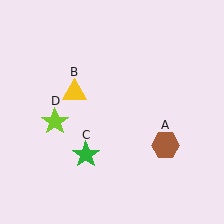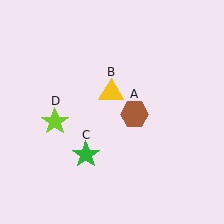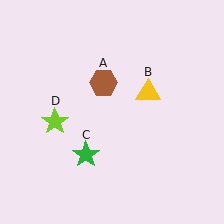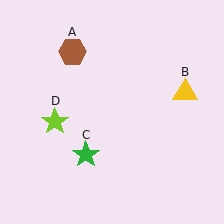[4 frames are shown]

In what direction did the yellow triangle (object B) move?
The yellow triangle (object B) moved right.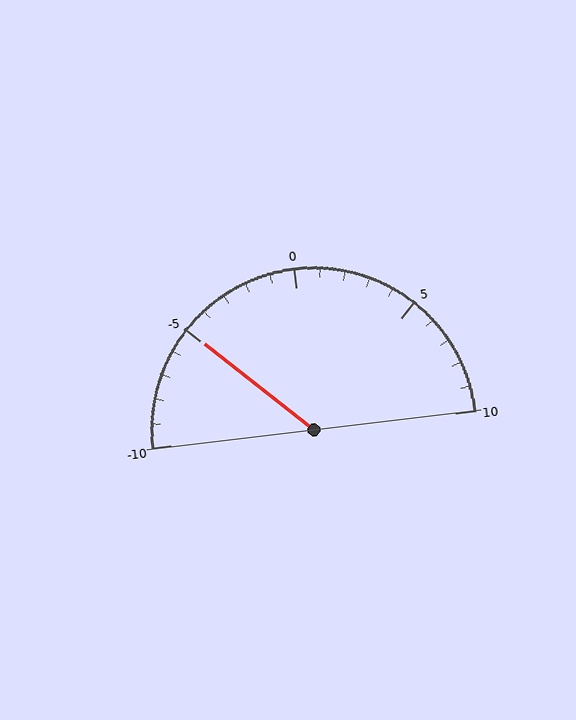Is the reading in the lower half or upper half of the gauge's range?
The reading is in the lower half of the range (-10 to 10).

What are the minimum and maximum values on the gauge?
The gauge ranges from -10 to 10.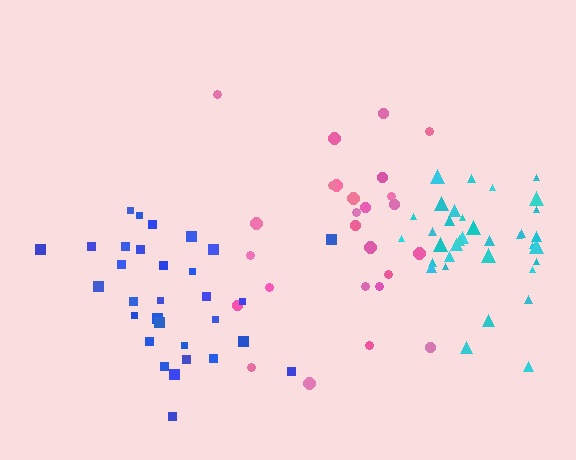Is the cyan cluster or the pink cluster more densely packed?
Cyan.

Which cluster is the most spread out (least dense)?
Pink.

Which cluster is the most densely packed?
Cyan.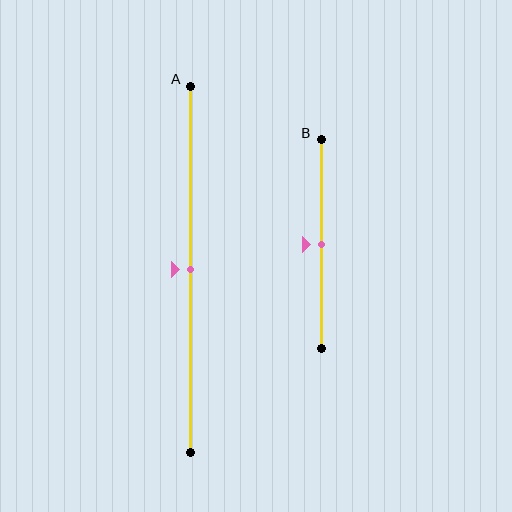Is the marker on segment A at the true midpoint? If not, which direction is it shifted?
Yes, the marker on segment A is at the true midpoint.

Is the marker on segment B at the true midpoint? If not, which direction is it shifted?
Yes, the marker on segment B is at the true midpoint.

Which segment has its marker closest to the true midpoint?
Segment A has its marker closest to the true midpoint.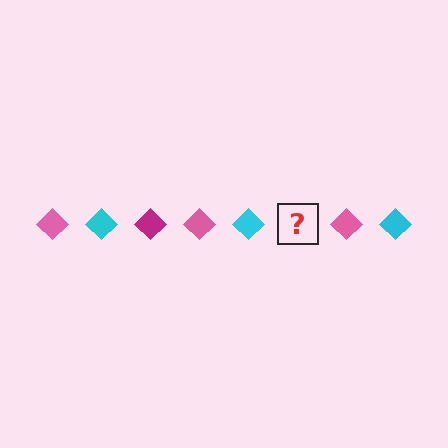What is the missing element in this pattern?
The missing element is a magenta diamond.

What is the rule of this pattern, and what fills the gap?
The rule is that the pattern cycles through pink, cyan, magenta diamonds. The gap should be filled with a magenta diamond.